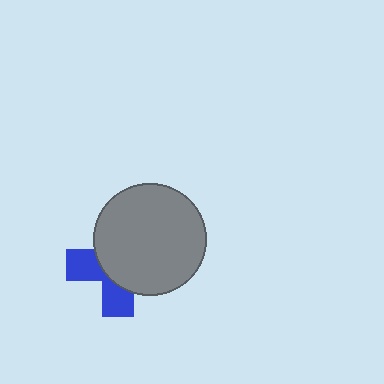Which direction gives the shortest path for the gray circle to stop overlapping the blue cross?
Moving toward the upper-right gives the shortest separation.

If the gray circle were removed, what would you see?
You would see the complete blue cross.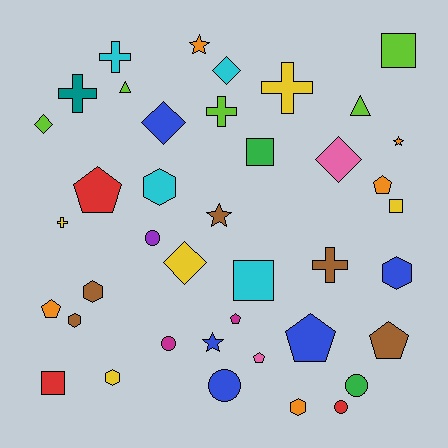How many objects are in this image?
There are 40 objects.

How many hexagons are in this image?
There are 6 hexagons.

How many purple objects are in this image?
There is 1 purple object.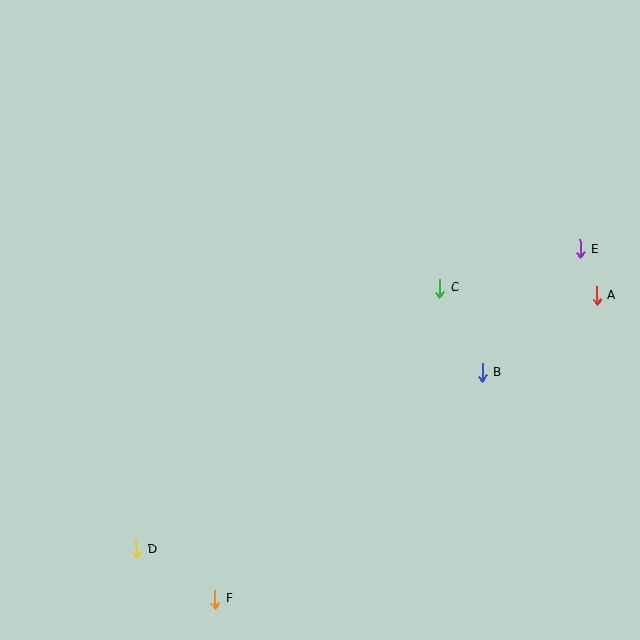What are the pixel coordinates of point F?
Point F is at (215, 599).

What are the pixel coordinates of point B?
Point B is at (482, 372).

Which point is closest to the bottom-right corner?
Point B is closest to the bottom-right corner.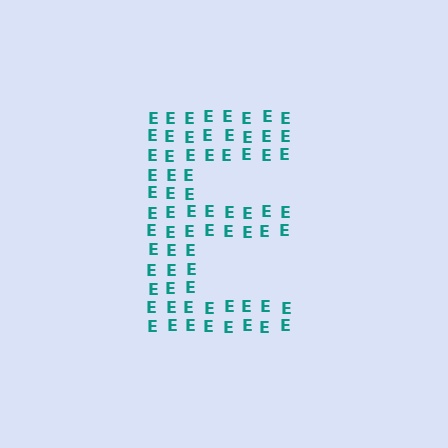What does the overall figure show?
The overall figure shows the letter E.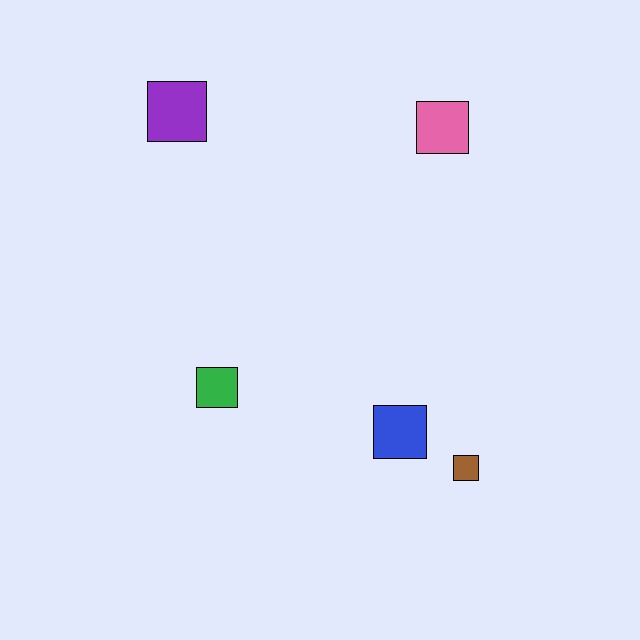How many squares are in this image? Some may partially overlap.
There are 5 squares.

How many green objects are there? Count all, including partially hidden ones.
There is 1 green object.